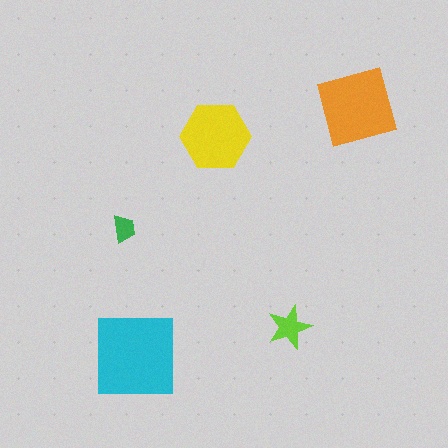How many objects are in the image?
There are 5 objects in the image.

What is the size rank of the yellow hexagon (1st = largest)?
3rd.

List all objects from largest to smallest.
The cyan square, the orange square, the yellow hexagon, the lime star, the green trapezoid.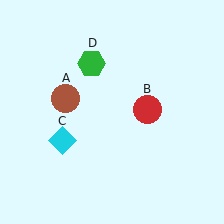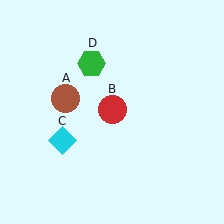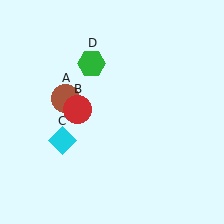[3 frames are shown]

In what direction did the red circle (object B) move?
The red circle (object B) moved left.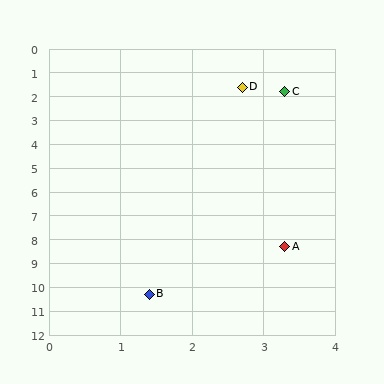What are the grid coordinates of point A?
Point A is at approximately (3.3, 8.3).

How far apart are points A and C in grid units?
Points A and C are about 6.5 grid units apart.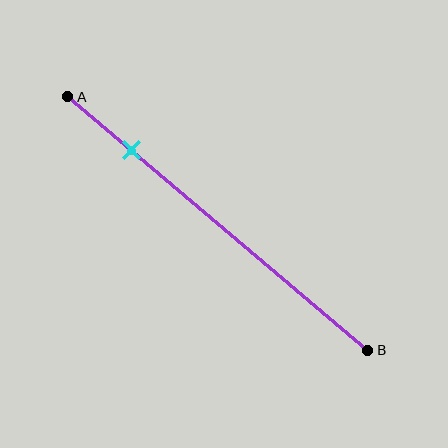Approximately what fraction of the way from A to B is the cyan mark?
The cyan mark is approximately 20% of the way from A to B.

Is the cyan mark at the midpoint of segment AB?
No, the mark is at about 20% from A, not at the 50% midpoint.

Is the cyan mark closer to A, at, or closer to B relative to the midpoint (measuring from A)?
The cyan mark is closer to point A than the midpoint of segment AB.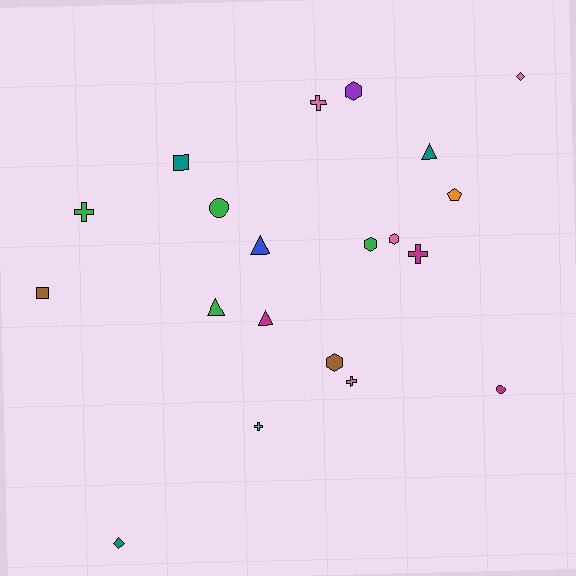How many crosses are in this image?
There are 5 crosses.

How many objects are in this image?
There are 20 objects.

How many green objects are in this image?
There are 4 green objects.